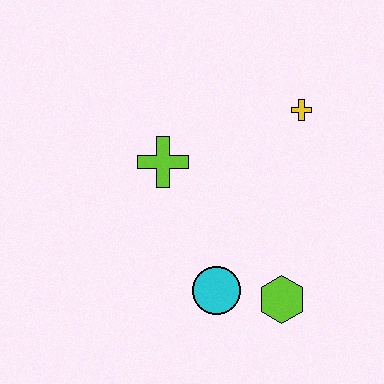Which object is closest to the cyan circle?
The lime hexagon is closest to the cyan circle.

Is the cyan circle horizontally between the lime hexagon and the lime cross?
Yes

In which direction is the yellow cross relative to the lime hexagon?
The yellow cross is above the lime hexagon.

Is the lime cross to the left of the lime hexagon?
Yes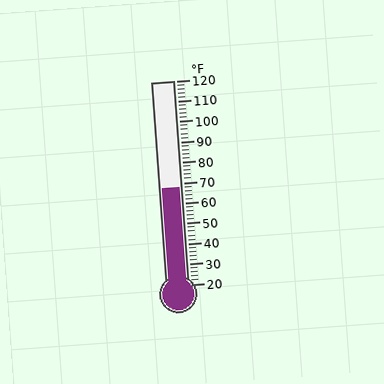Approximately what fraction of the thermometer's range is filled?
The thermometer is filled to approximately 50% of its range.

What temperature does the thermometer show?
The thermometer shows approximately 68°F.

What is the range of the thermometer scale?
The thermometer scale ranges from 20°F to 120°F.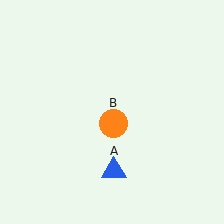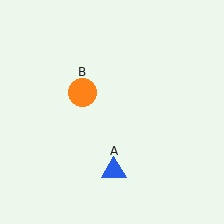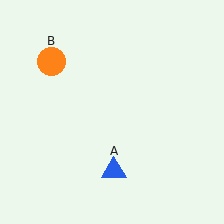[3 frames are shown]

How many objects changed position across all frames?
1 object changed position: orange circle (object B).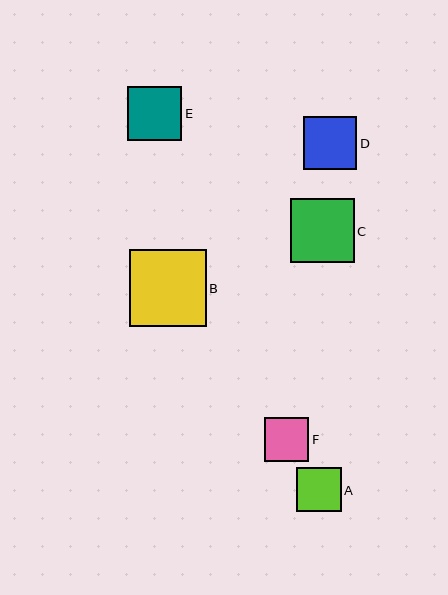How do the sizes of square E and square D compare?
Square E and square D are approximately the same size.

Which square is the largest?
Square B is the largest with a size of approximately 77 pixels.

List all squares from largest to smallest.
From largest to smallest: B, C, E, D, A, F.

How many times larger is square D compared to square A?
Square D is approximately 1.2 times the size of square A.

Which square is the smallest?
Square F is the smallest with a size of approximately 44 pixels.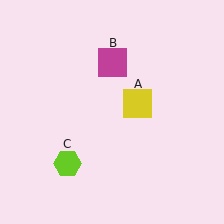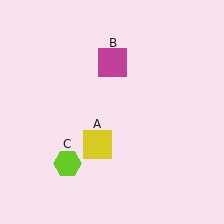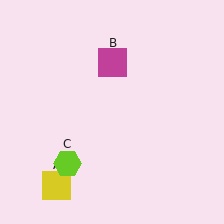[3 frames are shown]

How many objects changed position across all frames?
1 object changed position: yellow square (object A).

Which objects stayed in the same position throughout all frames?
Magenta square (object B) and lime hexagon (object C) remained stationary.